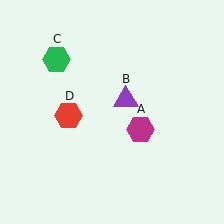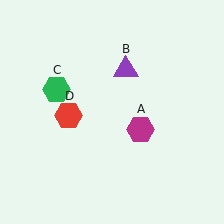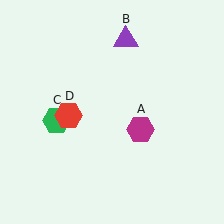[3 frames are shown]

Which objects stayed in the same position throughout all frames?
Magenta hexagon (object A) and red hexagon (object D) remained stationary.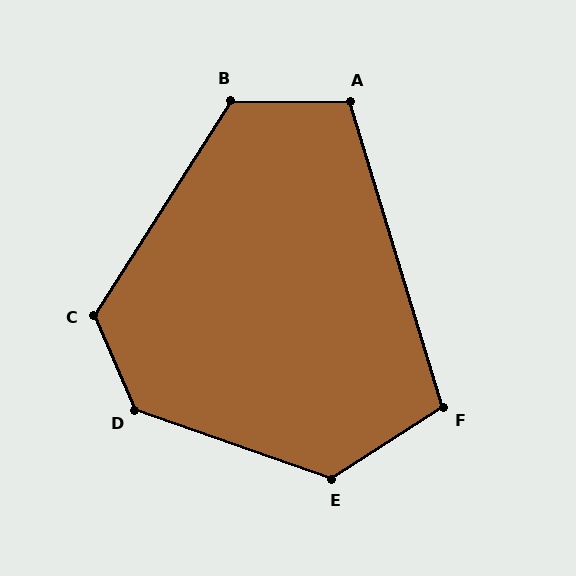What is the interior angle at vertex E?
Approximately 128 degrees (obtuse).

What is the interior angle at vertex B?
Approximately 122 degrees (obtuse).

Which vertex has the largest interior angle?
D, at approximately 133 degrees.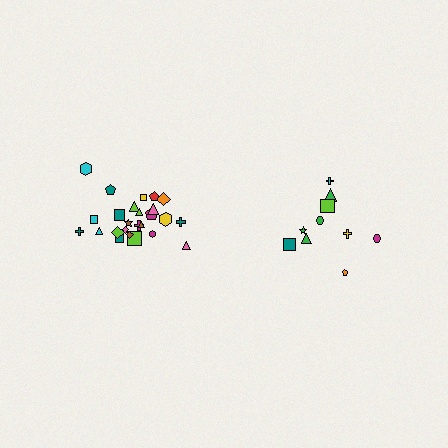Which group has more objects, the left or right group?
The left group.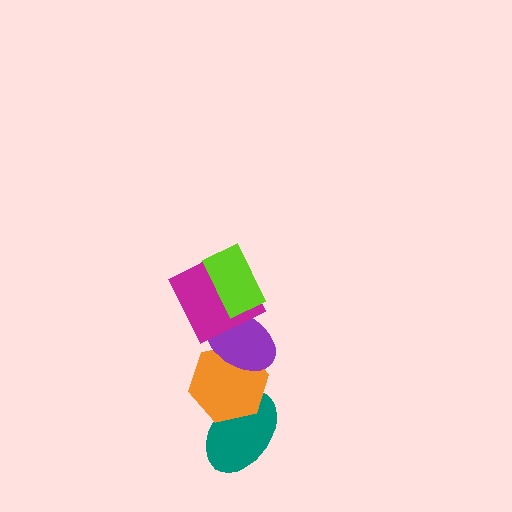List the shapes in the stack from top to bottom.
From top to bottom: the lime rectangle, the magenta square, the purple ellipse, the orange hexagon, the teal ellipse.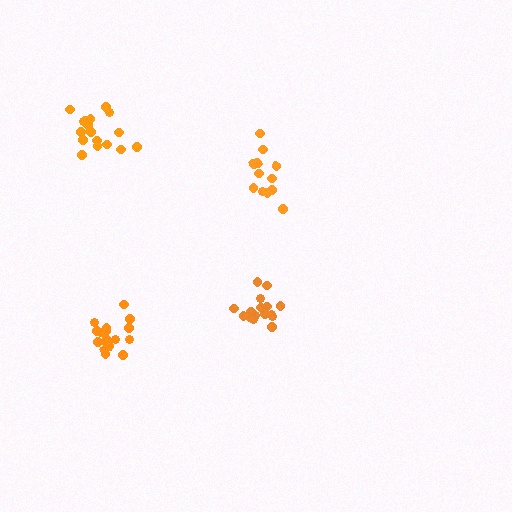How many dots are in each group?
Group 1: 18 dots, Group 2: 16 dots, Group 3: 12 dots, Group 4: 17 dots (63 total).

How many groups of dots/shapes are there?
There are 4 groups.